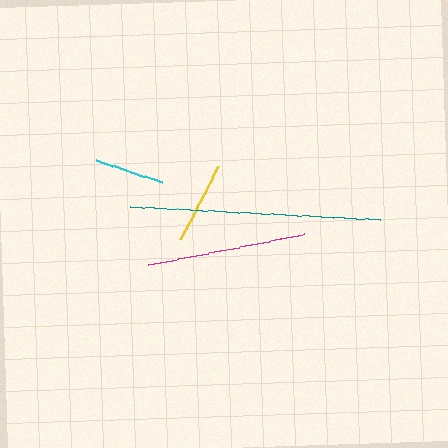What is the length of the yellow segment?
The yellow segment is approximately 82 pixels long.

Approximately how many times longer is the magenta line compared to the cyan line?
The magenta line is approximately 2.3 times the length of the cyan line.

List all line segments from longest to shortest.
From longest to shortest: teal, magenta, yellow, cyan.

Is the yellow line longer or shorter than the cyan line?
The yellow line is longer than the cyan line.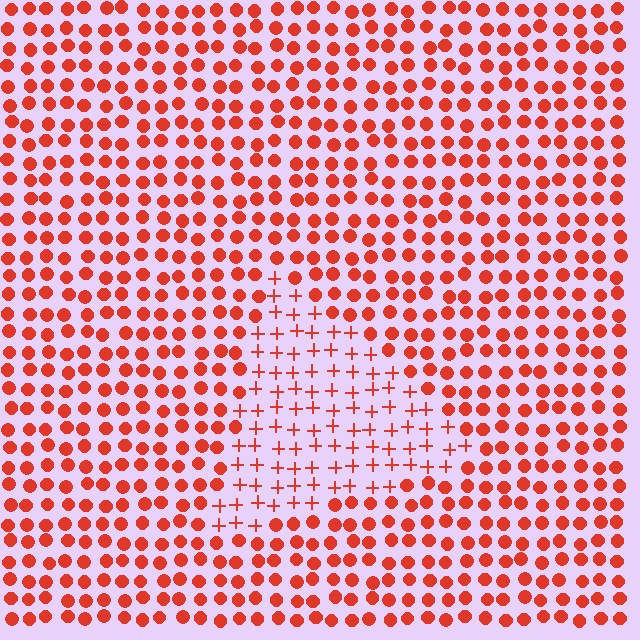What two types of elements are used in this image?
The image uses plus signs inside the triangle region and circles outside it.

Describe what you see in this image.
The image is filled with small red elements arranged in a uniform grid. A triangle-shaped region contains plus signs, while the surrounding area contains circles. The boundary is defined purely by the change in element shape.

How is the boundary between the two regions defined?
The boundary is defined by a change in element shape: plus signs inside vs. circles outside. All elements share the same color and spacing.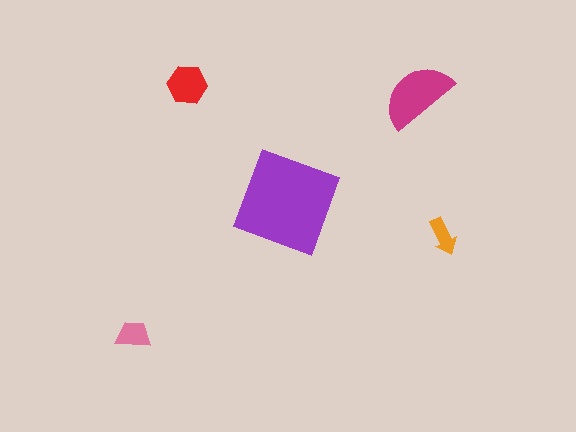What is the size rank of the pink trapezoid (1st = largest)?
4th.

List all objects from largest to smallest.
The purple square, the magenta semicircle, the red hexagon, the pink trapezoid, the orange arrow.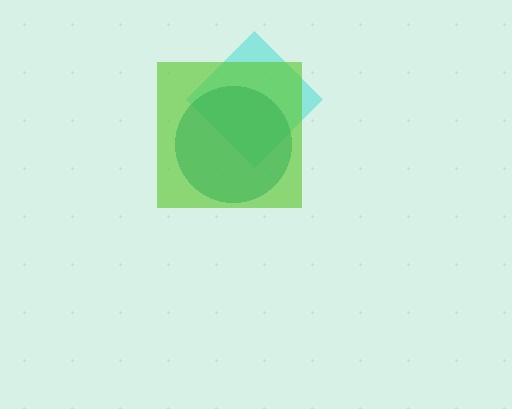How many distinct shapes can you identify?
There are 3 distinct shapes: a cyan diamond, a teal circle, a lime square.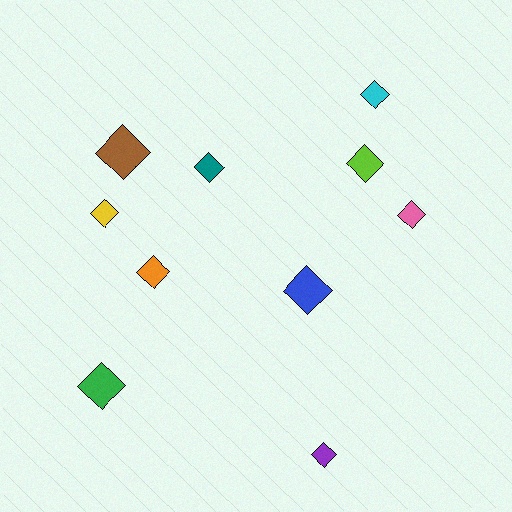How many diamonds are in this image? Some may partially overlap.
There are 10 diamonds.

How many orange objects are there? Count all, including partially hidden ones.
There is 1 orange object.